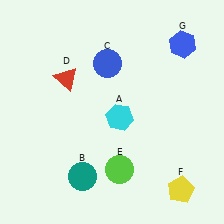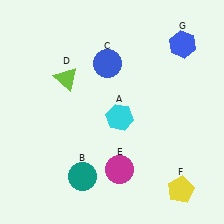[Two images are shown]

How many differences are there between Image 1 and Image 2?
There are 2 differences between the two images.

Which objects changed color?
D changed from red to lime. E changed from lime to magenta.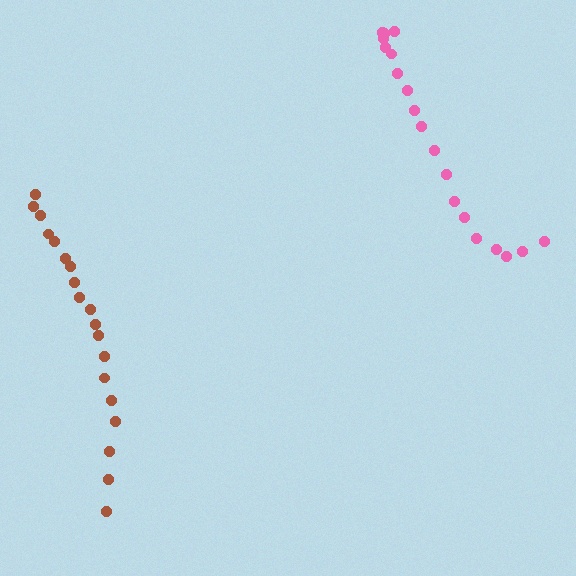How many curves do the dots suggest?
There are 2 distinct paths.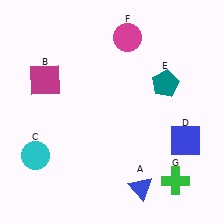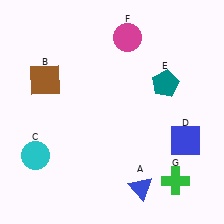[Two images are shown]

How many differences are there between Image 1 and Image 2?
There is 1 difference between the two images.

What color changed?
The square (B) changed from magenta in Image 1 to brown in Image 2.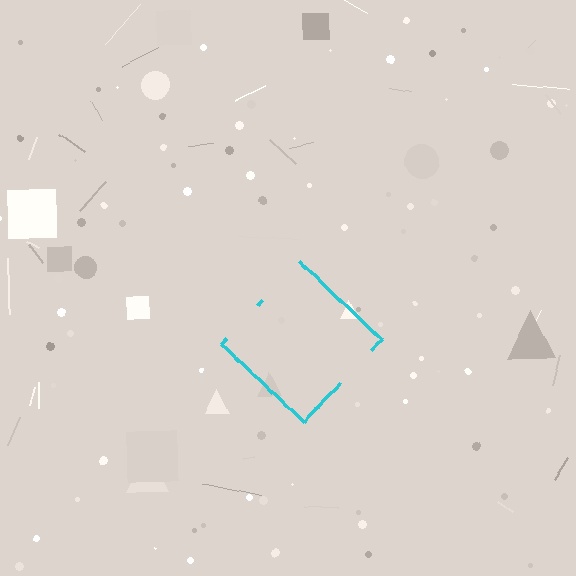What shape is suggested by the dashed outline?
The dashed outline suggests a diamond.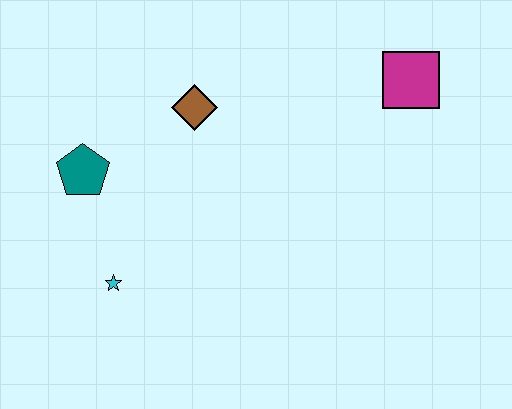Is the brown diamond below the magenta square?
Yes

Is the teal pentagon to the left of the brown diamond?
Yes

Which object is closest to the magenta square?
The brown diamond is closest to the magenta square.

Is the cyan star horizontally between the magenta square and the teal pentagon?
Yes